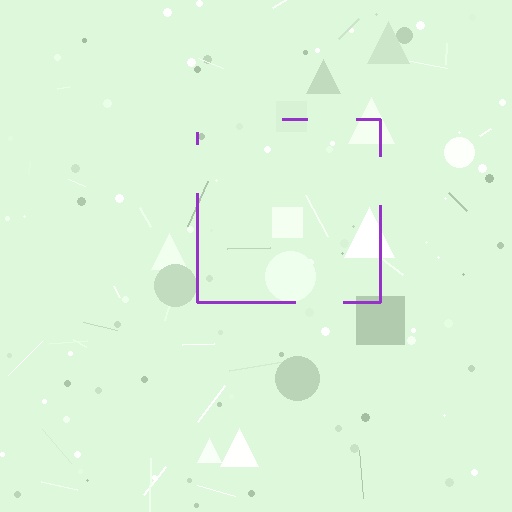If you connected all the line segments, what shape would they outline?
They would outline a square.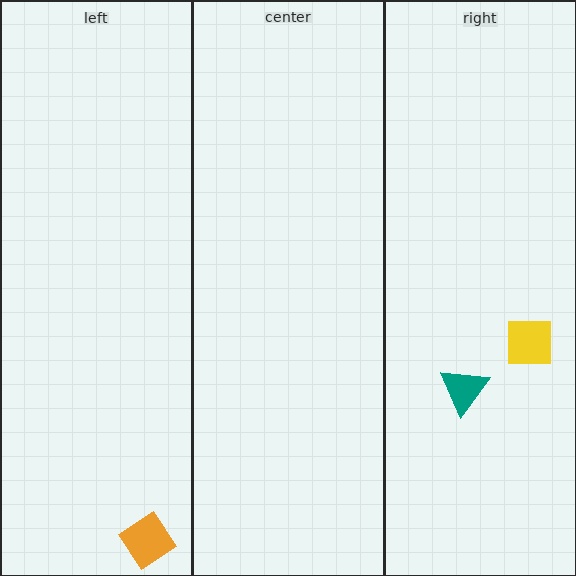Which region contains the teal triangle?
The right region.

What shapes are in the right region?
The teal triangle, the yellow square.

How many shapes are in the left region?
1.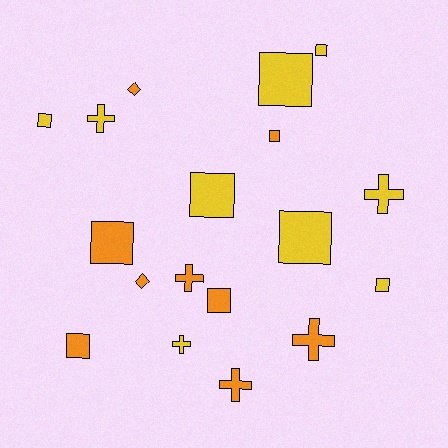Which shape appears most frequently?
Square, with 10 objects.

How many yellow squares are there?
There are 6 yellow squares.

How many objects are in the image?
There are 18 objects.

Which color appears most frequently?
Yellow, with 9 objects.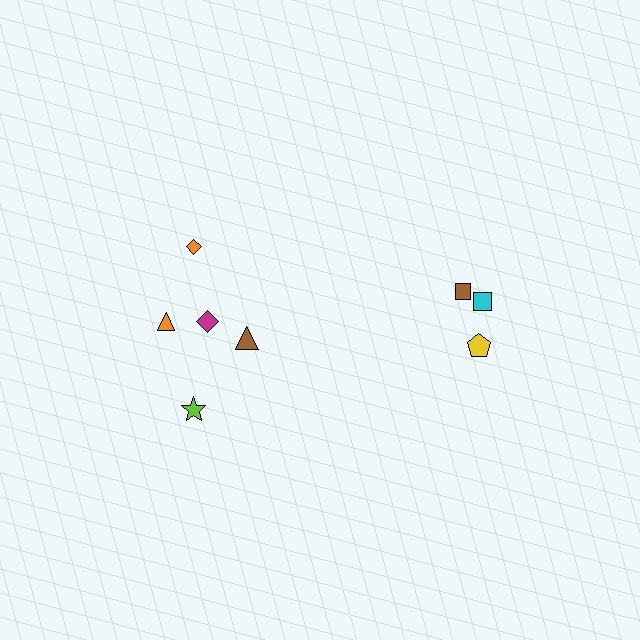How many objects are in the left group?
There are 5 objects.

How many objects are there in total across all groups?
There are 8 objects.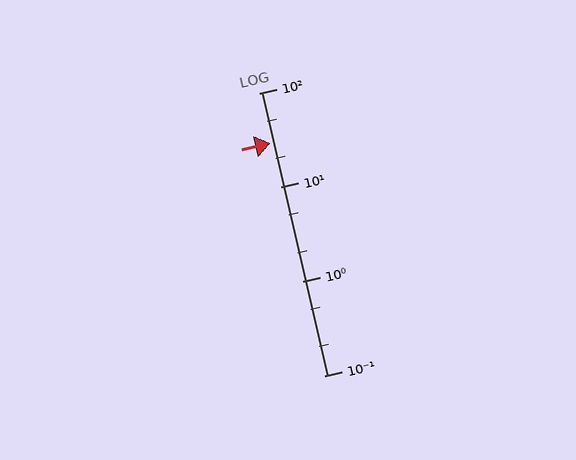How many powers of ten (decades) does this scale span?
The scale spans 3 decades, from 0.1 to 100.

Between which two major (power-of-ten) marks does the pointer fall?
The pointer is between 10 and 100.